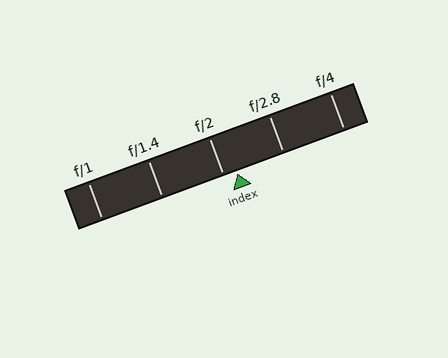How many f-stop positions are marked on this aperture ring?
There are 5 f-stop positions marked.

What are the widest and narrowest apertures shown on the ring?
The widest aperture shown is f/1 and the narrowest is f/4.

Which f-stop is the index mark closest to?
The index mark is closest to f/2.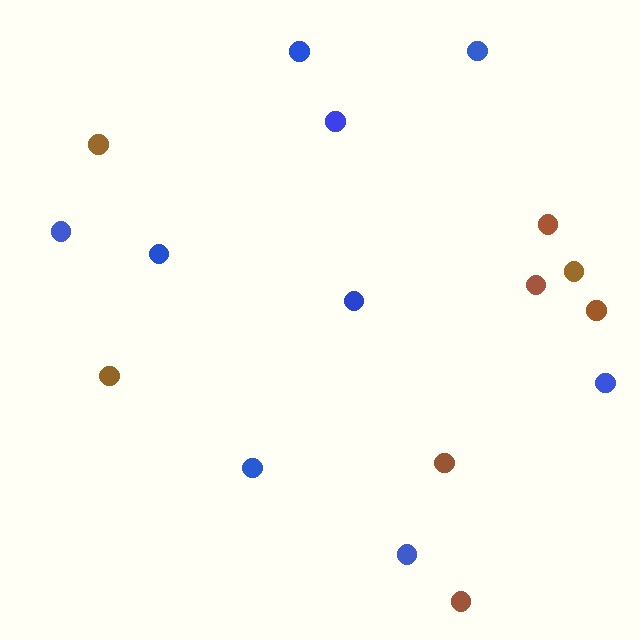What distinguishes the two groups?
There are 2 groups: one group of brown circles (8) and one group of blue circles (9).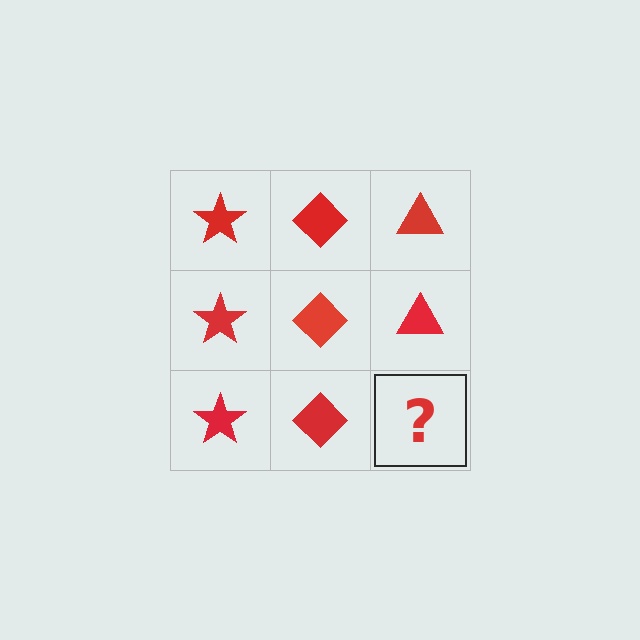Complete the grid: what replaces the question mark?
The question mark should be replaced with a red triangle.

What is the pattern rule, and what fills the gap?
The rule is that each column has a consistent shape. The gap should be filled with a red triangle.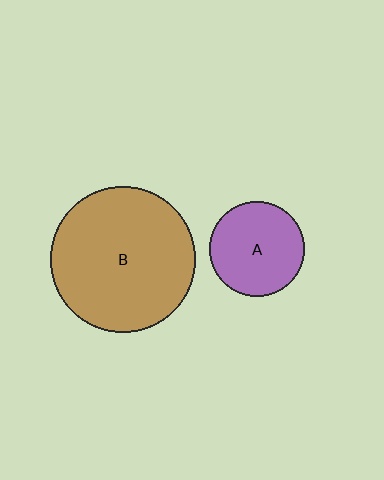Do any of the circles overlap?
No, none of the circles overlap.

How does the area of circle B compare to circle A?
Approximately 2.3 times.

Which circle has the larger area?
Circle B (brown).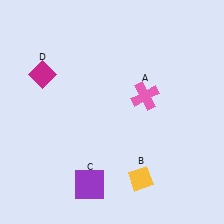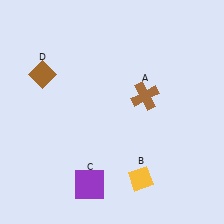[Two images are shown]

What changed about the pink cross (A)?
In Image 1, A is pink. In Image 2, it changed to brown.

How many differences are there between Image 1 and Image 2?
There are 2 differences between the two images.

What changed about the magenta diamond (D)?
In Image 1, D is magenta. In Image 2, it changed to brown.